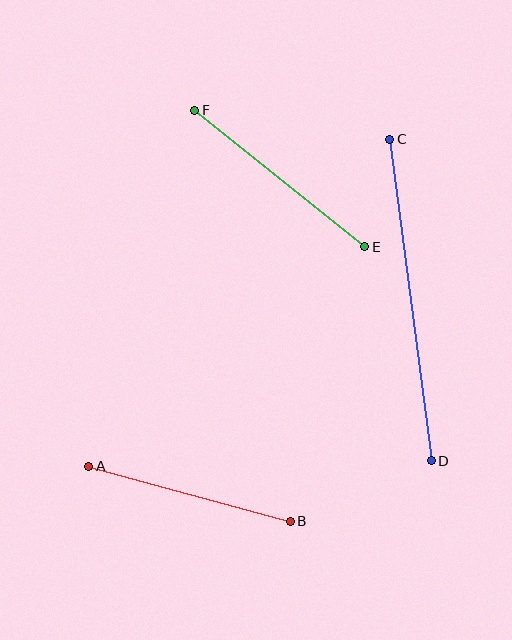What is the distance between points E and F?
The distance is approximately 218 pixels.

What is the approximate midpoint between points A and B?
The midpoint is at approximately (190, 494) pixels.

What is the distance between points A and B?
The distance is approximately 209 pixels.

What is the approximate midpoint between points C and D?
The midpoint is at approximately (410, 300) pixels.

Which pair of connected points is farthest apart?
Points C and D are farthest apart.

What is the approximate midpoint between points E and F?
The midpoint is at approximately (280, 179) pixels.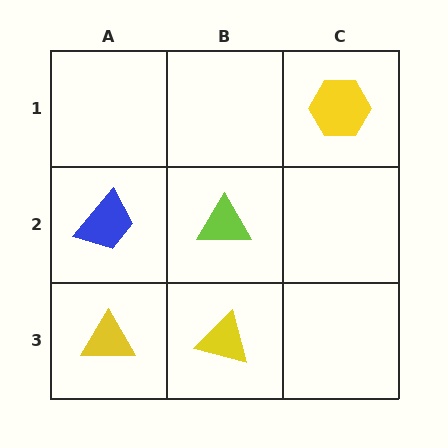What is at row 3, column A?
A yellow triangle.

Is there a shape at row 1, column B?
No, that cell is empty.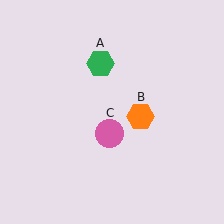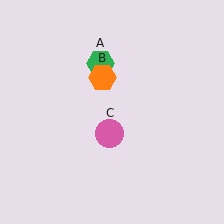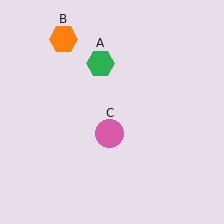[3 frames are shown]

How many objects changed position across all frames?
1 object changed position: orange hexagon (object B).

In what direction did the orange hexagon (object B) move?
The orange hexagon (object B) moved up and to the left.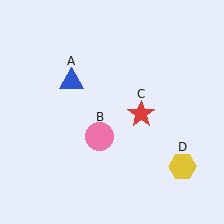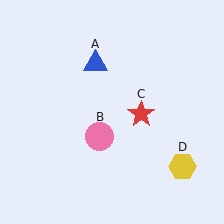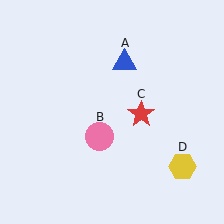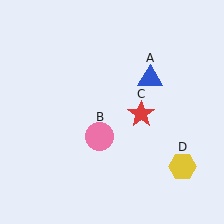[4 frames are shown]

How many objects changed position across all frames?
1 object changed position: blue triangle (object A).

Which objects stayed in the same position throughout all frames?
Pink circle (object B) and red star (object C) and yellow hexagon (object D) remained stationary.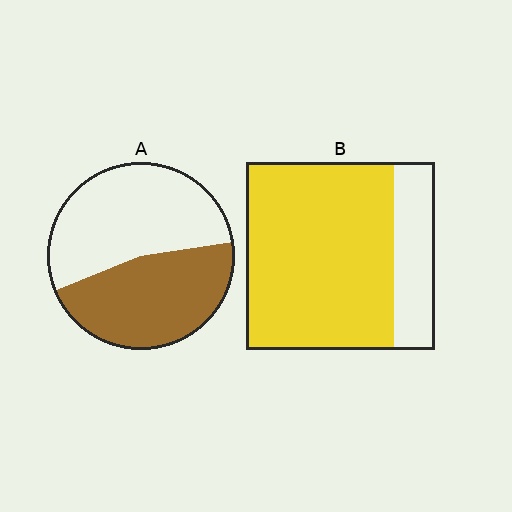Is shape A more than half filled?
Roughly half.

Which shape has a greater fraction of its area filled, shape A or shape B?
Shape B.